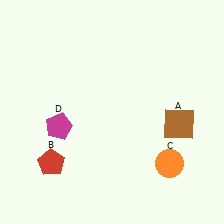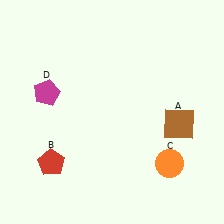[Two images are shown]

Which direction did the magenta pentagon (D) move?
The magenta pentagon (D) moved up.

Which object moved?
The magenta pentagon (D) moved up.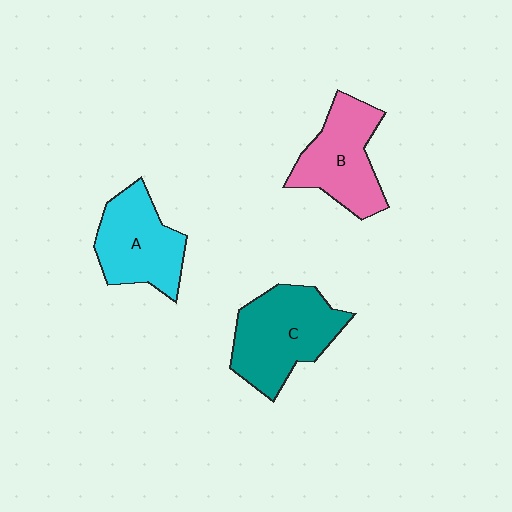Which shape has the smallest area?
Shape A (cyan).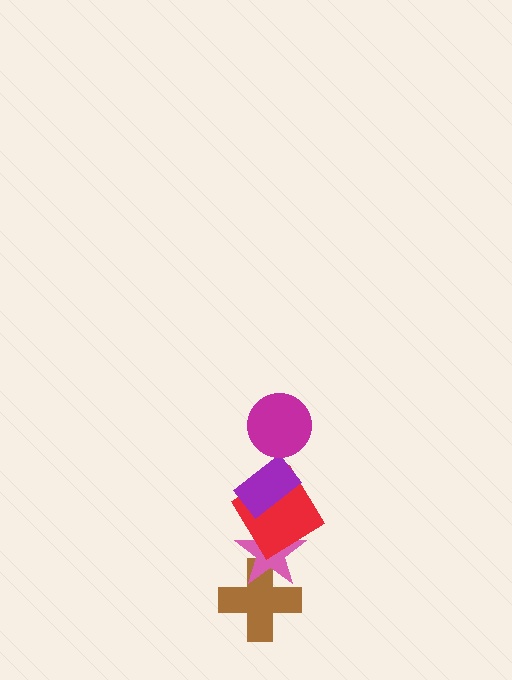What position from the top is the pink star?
The pink star is 4th from the top.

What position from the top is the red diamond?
The red diamond is 3rd from the top.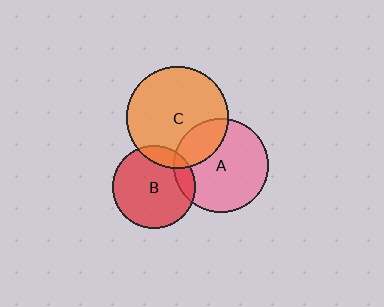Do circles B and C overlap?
Yes.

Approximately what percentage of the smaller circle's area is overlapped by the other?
Approximately 15%.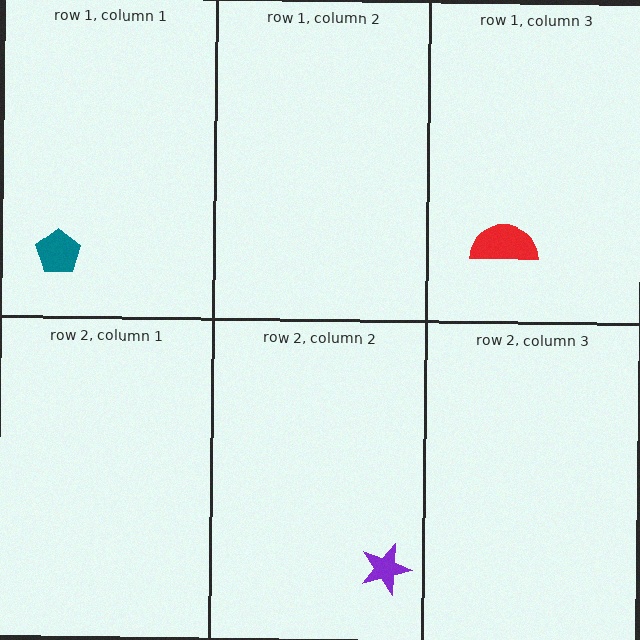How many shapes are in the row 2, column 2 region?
1.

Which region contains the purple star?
The row 2, column 2 region.